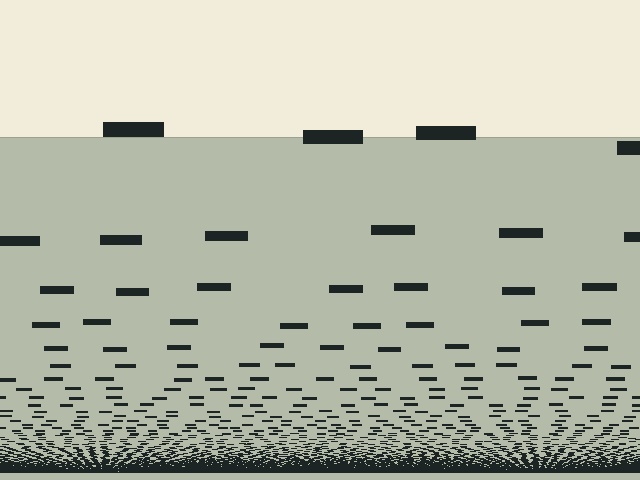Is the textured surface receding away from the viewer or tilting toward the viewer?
The surface appears to tilt toward the viewer. Texture elements get larger and sparser toward the top.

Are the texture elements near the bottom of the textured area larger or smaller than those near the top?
Smaller. The gradient is inverted — elements near the bottom are smaller and denser.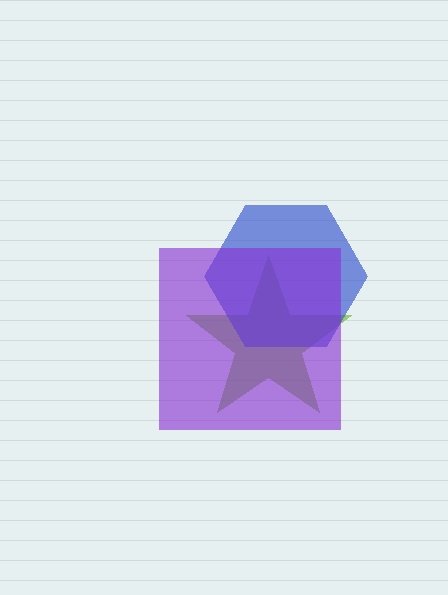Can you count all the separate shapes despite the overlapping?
Yes, there are 3 separate shapes.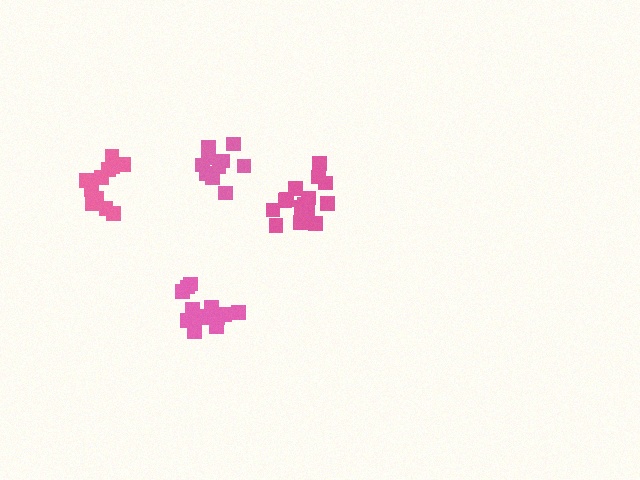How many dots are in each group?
Group 1: 12 dots, Group 2: 10 dots, Group 3: 15 dots, Group 4: 13 dots (50 total).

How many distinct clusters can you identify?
There are 4 distinct clusters.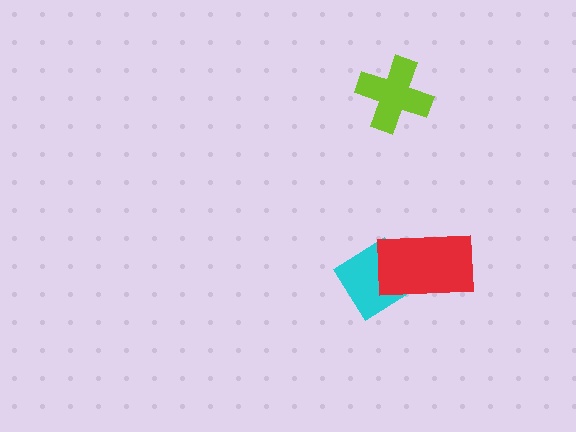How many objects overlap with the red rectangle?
1 object overlaps with the red rectangle.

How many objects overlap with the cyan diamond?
1 object overlaps with the cyan diamond.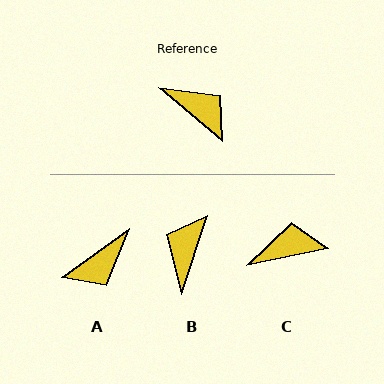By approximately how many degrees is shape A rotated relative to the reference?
Approximately 105 degrees clockwise.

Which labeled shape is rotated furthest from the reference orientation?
B, about 111 degrees away.